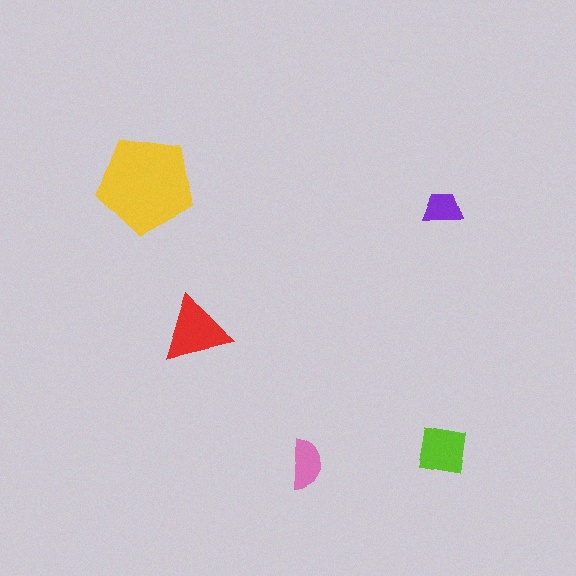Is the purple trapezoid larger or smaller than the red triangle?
Smaller.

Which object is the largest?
The yellow pentagon.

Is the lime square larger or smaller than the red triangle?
Smaller.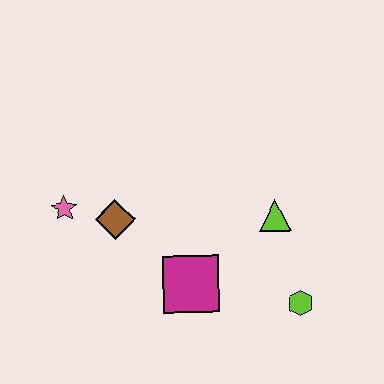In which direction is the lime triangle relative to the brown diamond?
The lime triangle is to the right of the brown diamond.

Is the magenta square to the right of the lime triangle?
No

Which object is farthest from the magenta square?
The pink star is farthest from the magenta square.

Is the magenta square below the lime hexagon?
No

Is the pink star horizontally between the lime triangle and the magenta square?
No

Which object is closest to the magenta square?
The brown diamond is closest to the magenta square.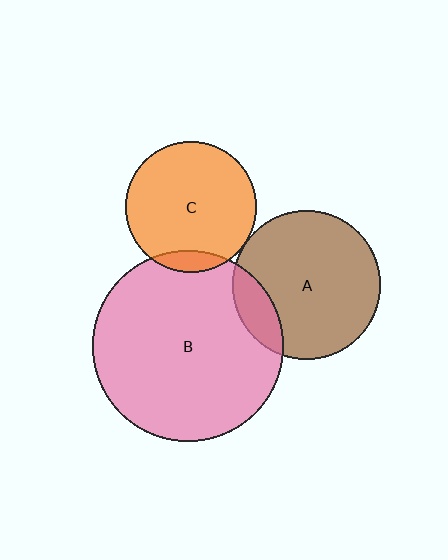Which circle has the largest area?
Circle B (pink).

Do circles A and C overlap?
Yes.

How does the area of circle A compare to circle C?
Approximately 1.3 times.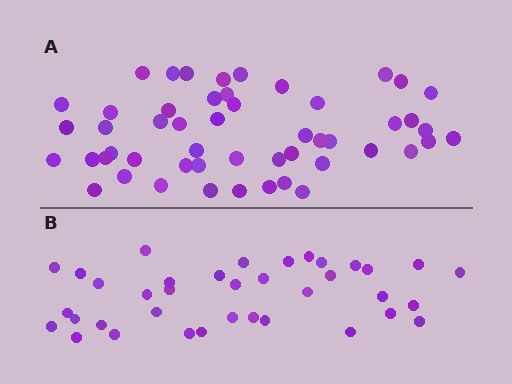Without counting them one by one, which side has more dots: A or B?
Region A (the top region) has more dots.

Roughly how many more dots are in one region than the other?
Region A has approximately 15 more dots than region B.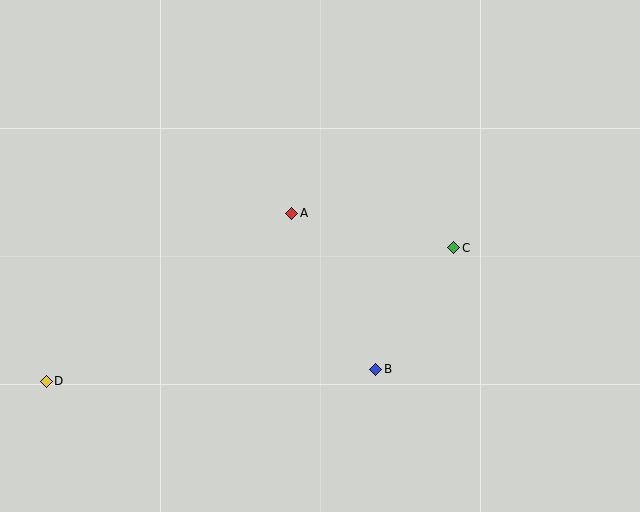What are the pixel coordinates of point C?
Point C is at (454, 248).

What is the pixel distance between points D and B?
The distance between D and B is 330 pixels.